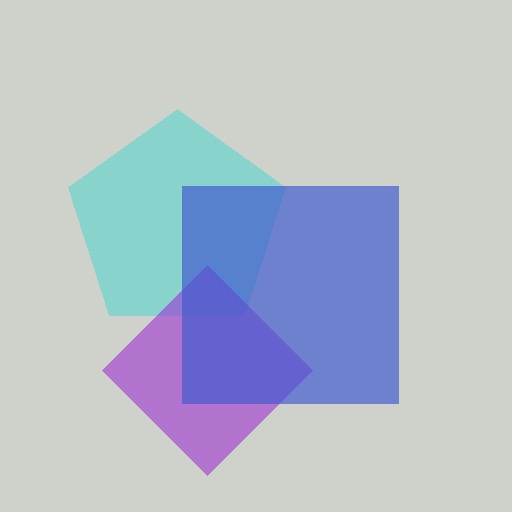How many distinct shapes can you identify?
There are 3 distinct shapes: a cyan pentagon, a purple diamond, a blue square.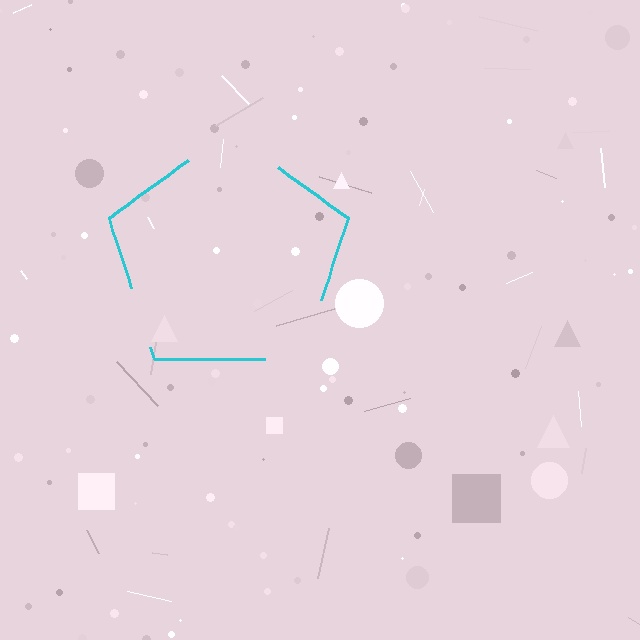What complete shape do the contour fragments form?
The contour fragments form a pentagon.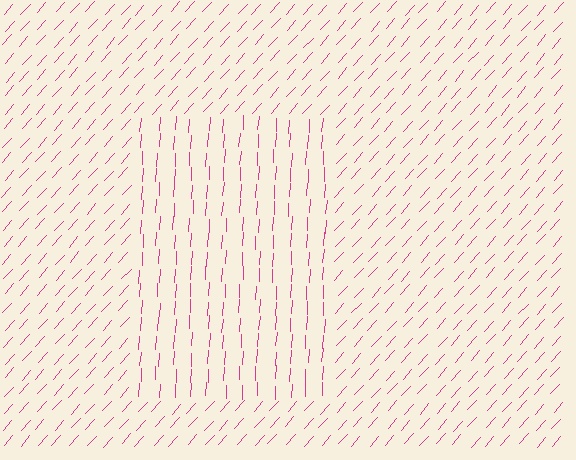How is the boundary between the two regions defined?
The boundary is defined purely by a change in line orientation (approximately 39 degrees difference). All lines are the same color and thickness.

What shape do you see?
I see a rectangle.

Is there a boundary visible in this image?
Yes, there is a texture boundary formed by a change in line orientation.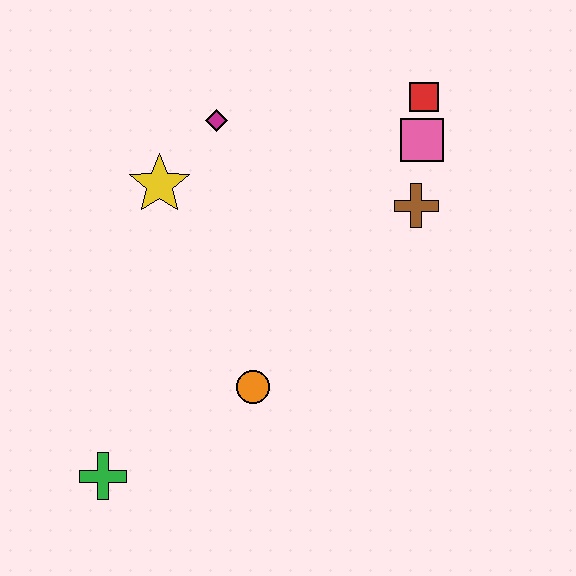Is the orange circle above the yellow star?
No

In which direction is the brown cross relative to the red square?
The brown cross is below the red square.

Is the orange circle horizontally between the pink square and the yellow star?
Yes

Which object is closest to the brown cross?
The pink square is closest to the brown cross.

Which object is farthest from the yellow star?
The green cross is farthest from the yellow star.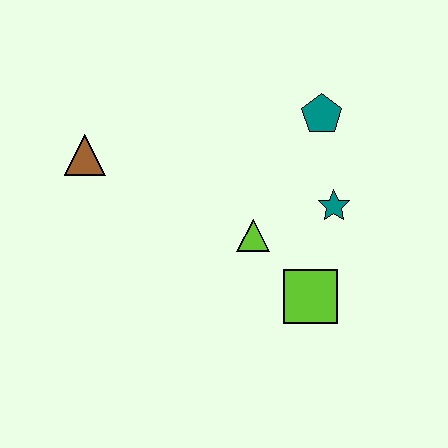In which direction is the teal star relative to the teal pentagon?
The teal star is below the teal pentagon.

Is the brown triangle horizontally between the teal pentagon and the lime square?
No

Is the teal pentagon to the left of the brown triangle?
No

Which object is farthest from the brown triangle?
The lime square is farthest from the brown triangle.